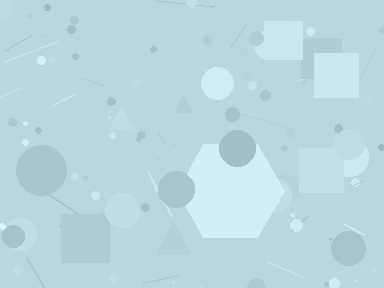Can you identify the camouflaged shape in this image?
The camouflaged shape is a hexagon.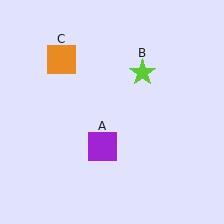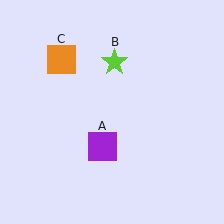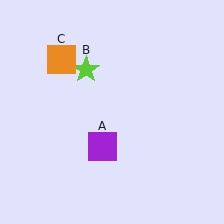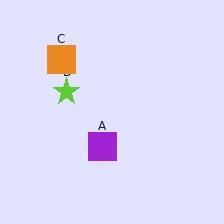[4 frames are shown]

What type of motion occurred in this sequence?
The lime star (object B) rotated counterclockwise around the center of the scene.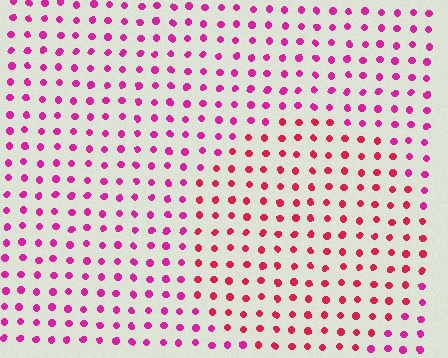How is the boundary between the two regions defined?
The boundary is defined purely by a slight shift in hue (about 29 degrees). Spacing, size, and orientation are identical on both sides.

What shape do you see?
I see a circle.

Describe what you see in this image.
The image is filled with small magenta elements in a uniform arrangement. A circle-shaped region is visible where the elements are tinted to a slightly different hue, forming a subtle color boundary.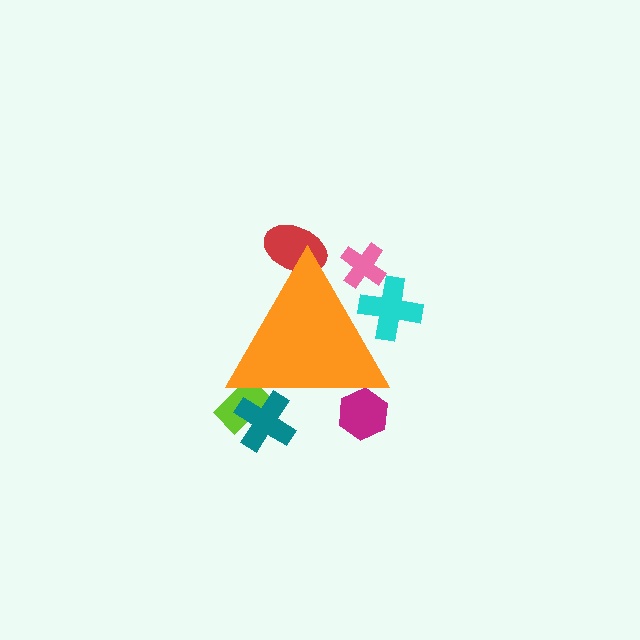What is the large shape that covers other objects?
An orange triangle.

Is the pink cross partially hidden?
Yes, the pink cross is partially hidden behind the orange triangle.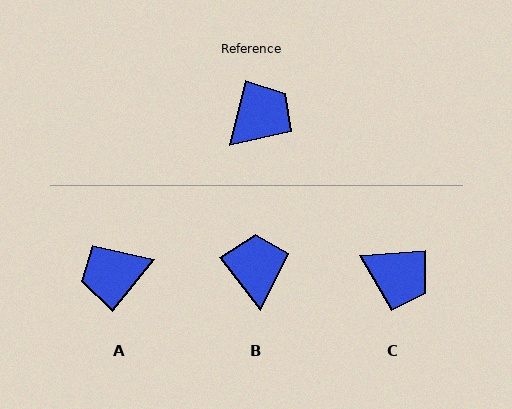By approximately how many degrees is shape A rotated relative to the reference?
Approximately 154 degrees counter-clockwise.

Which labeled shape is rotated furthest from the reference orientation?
A, about 154 degrees away.